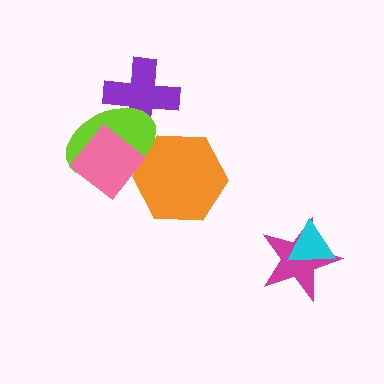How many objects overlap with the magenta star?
1 object overlaps with the magenta star.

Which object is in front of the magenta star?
The cyan triangle is in front of the magenta star.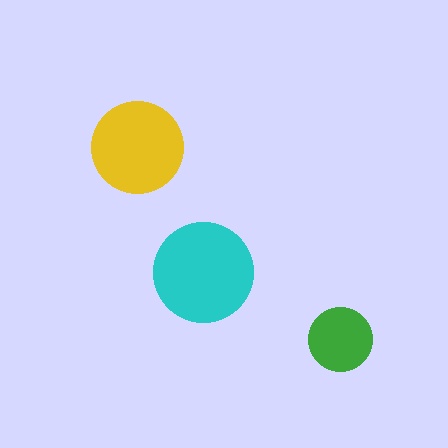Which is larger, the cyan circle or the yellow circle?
The cyan one.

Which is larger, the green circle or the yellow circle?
The yellow one.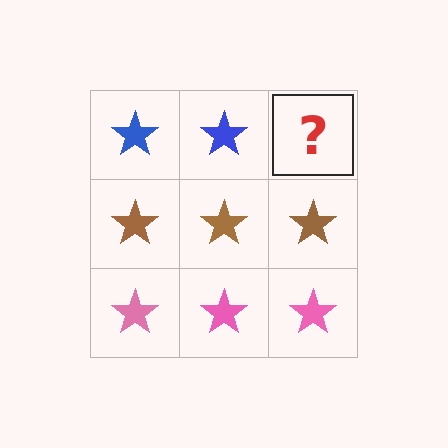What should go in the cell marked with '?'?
The missing cell should contain a blue star.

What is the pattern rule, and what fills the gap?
The rule is that each row has a consistent color. The gap should be filled with a blue star.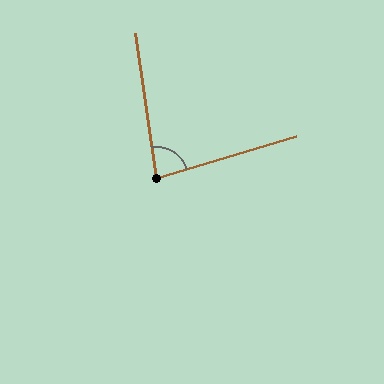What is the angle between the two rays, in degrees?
Approximately 82 degrees.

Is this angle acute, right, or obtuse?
It is acute.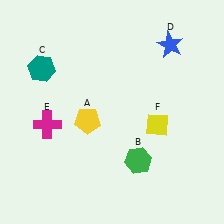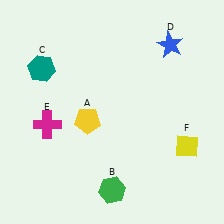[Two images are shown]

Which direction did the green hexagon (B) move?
The green hexagon (B) moved down.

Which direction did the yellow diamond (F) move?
The yellow diamond (F) moved right.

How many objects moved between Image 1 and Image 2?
2 objects moved between the two images.